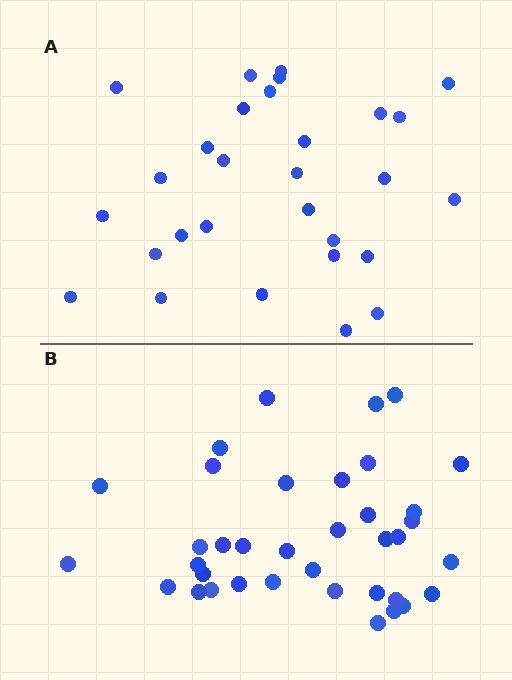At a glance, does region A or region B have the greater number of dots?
Region B (the bottom region) has more dots.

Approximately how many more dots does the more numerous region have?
Region B has roughly 8 or so more dots than region A.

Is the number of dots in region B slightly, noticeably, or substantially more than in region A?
Region B has noticeably more, but not dramatically so. The ratio is roughly 1.3 to 1.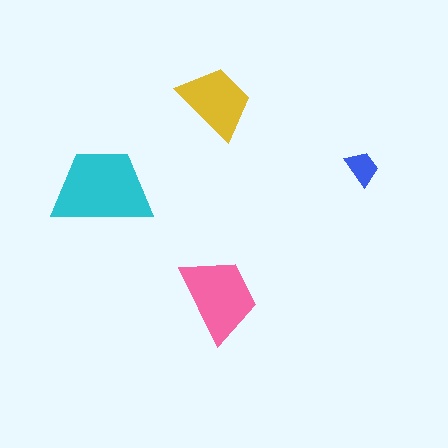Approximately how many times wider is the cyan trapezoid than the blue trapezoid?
About 3 times wider.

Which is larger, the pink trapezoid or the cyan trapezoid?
The cyan one.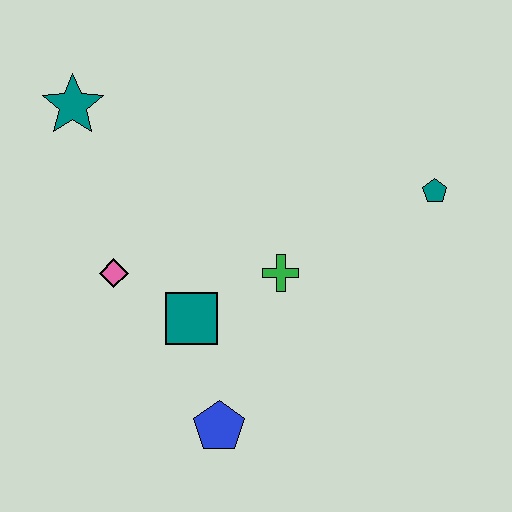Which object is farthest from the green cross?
The teal star is farthest from the green cross.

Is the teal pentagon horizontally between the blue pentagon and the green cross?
No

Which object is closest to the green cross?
The teal square is closest to the green cross.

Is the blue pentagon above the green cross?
No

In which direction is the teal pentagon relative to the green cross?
The teal pentagon is to the right of the green cross.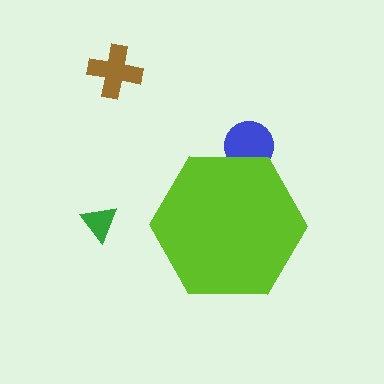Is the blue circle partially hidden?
Yes, the blue circle is partially hidden behind the lime hexagon.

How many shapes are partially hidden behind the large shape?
1 shape is partially hidden.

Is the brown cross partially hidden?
No, the brown cross is fully visible.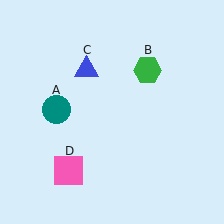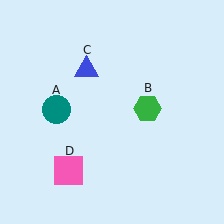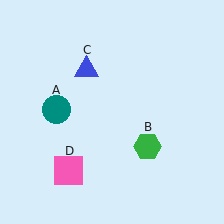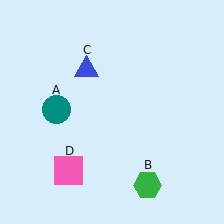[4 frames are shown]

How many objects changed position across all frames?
1 object changed position: green hexagon (object B).